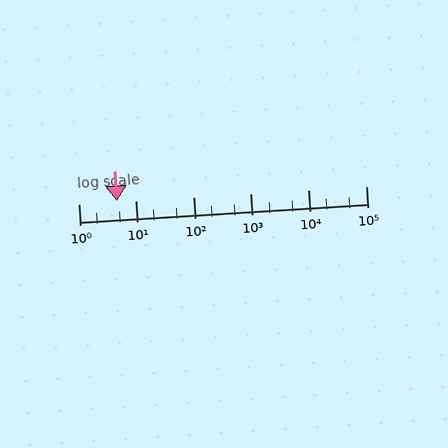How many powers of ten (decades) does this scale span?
The scale spans 5 decades, from 1 to 100000.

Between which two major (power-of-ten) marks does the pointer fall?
The pointer is between 1 and 10.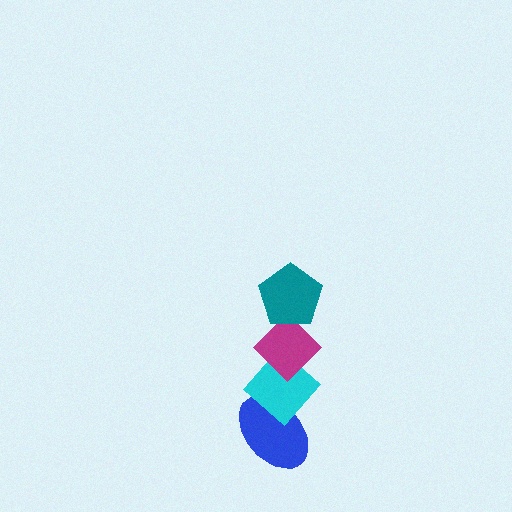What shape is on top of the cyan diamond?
The magenta diamond is on top of the cyan diamond.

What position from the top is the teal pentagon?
The teal pentagon is 1st from the top.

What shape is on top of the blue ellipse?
The cyan diamond is on top of the blue ellipse.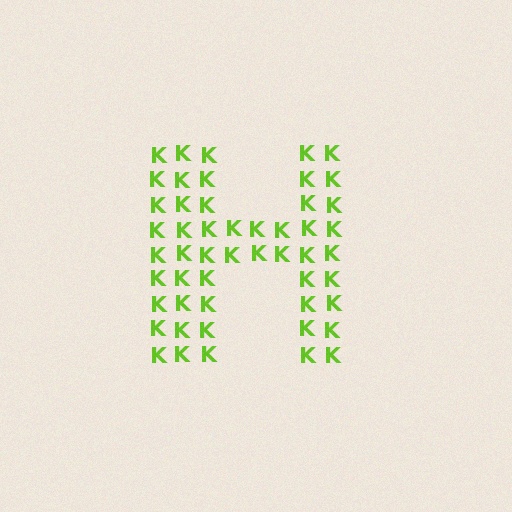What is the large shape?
The large shape is the letter H.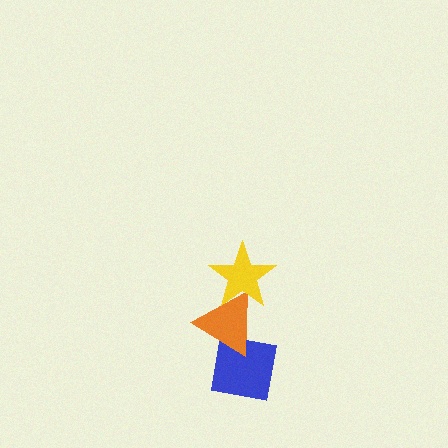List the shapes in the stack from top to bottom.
From top to bottom: the yellow star, the orange triangle, the blue square.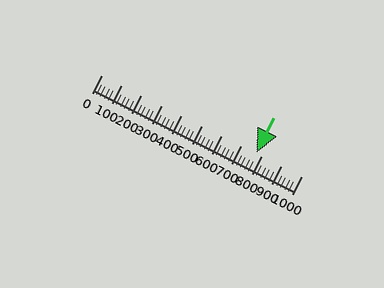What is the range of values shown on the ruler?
The ruler shows values from 0 to 1000.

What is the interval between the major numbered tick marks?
The major tick marks are spaced 100 units apart.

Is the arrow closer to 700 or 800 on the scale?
The arrow is closer to 800.